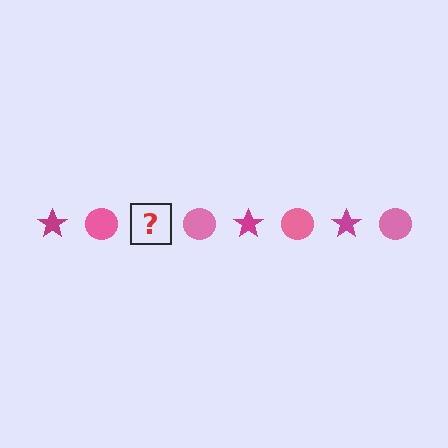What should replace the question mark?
The question mark should be replaced with a magenta star.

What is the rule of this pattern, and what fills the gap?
The rule is that the pattern alternates between magenta star and pink circle. The gap should be filled with a magenta star.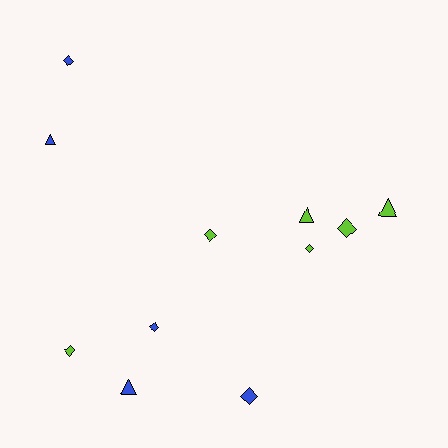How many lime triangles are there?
There are 2 lime triangles.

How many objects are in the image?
There are 11 objects.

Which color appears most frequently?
Lime, with 6 objects.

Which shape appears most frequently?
Diamond, with 7 objects.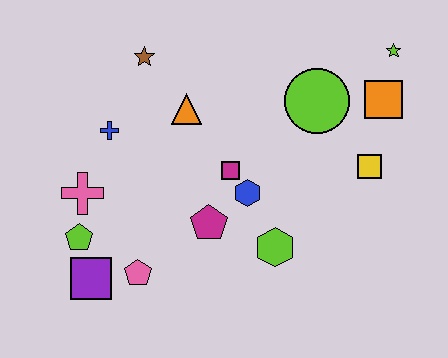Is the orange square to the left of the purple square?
No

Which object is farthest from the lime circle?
The purple square is farthest from the lime circle.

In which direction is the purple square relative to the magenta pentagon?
The purple square is to the left of the magenta pentagon.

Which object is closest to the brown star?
The orange triangle is closest to the brown star.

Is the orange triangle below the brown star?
Yes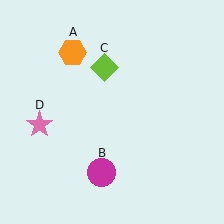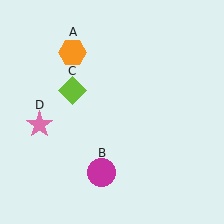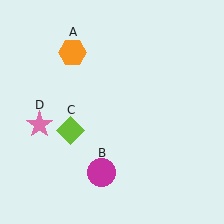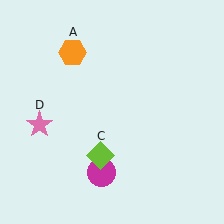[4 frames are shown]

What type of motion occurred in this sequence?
The lime diamond (object C) rotated counterclockwise around the center of the scene.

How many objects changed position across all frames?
1 object changed position: lime diamond (object C).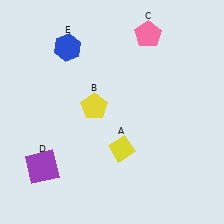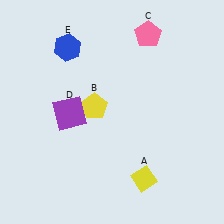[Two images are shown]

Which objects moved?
The objects that moved are: the yellow diamond (A), the purple square (D).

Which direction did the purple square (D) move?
The purple square (D) moved up.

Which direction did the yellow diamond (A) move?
The yellow diamond (A) moved down.